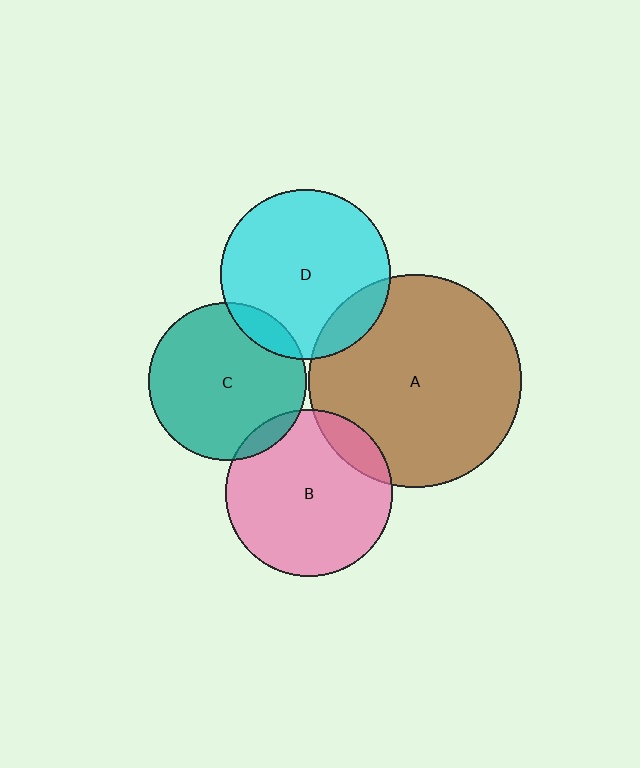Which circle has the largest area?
Circle A (brown).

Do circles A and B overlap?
Yes.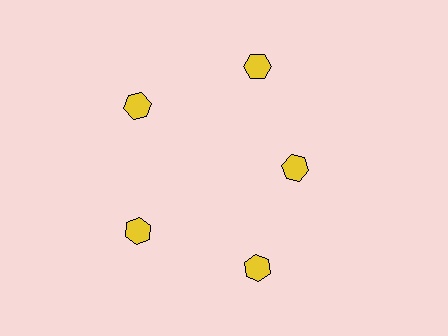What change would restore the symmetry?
The symmetry would be restored by moving it outward, back onto the ring so that all 5 hexagons sit at equal angles and equal distance from the center.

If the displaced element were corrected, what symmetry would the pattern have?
It would have 5-fold rotational symmetry — the pattern would map onto itself every 72 degrees.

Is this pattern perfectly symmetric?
No. The 5 yellow hexagons are arranged in a ring, but one element near the 3 o'clock position is pulled inward toward the center, breaking the 5-fold rotational symmetry.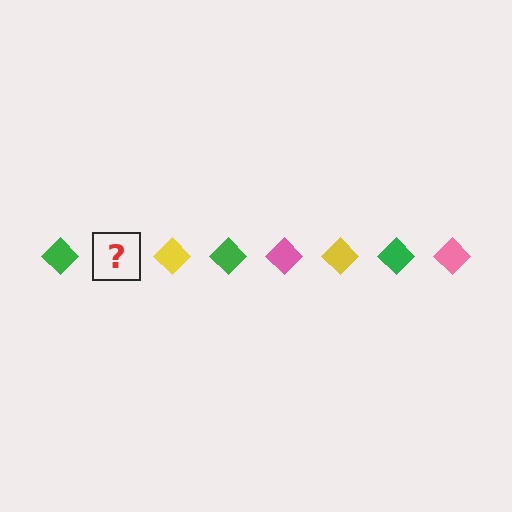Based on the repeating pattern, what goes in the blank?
The blank should be a pink diamond.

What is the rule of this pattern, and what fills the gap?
The rule is that the pattern cycles through green, pink, yellow diamonds. The gap should be filled with a pink diamond.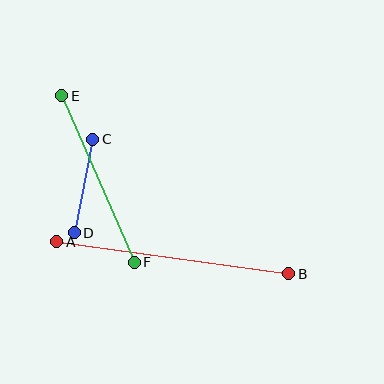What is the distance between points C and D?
The distance is approximately 95 pixels.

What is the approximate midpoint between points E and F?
The midpoint is at approximately (98, 179) pixels.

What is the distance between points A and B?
The distance is approximately 234 pixels.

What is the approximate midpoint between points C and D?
The midpoint is at approximately (84, 186) pixels.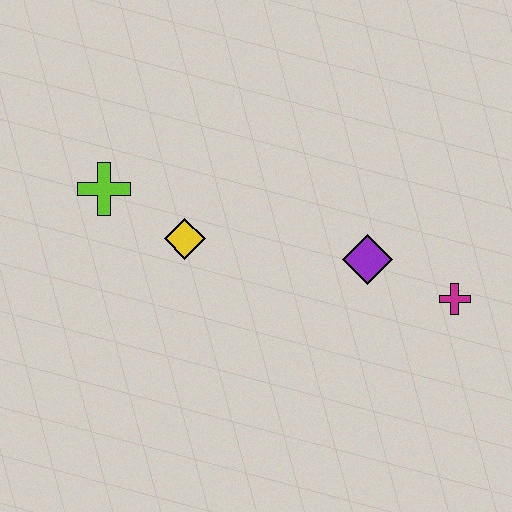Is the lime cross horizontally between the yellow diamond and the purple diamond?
No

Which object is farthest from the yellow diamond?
The magenta cross is farthest from the yellow diamond.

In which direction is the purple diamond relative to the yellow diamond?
The purple diamond is to the right of the yellow diamond.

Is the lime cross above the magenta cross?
Yes